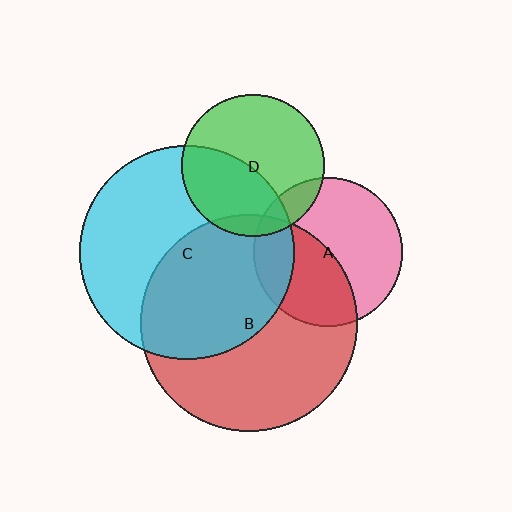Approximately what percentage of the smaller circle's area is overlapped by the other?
Approximately 20%.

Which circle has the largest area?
Circle B (red).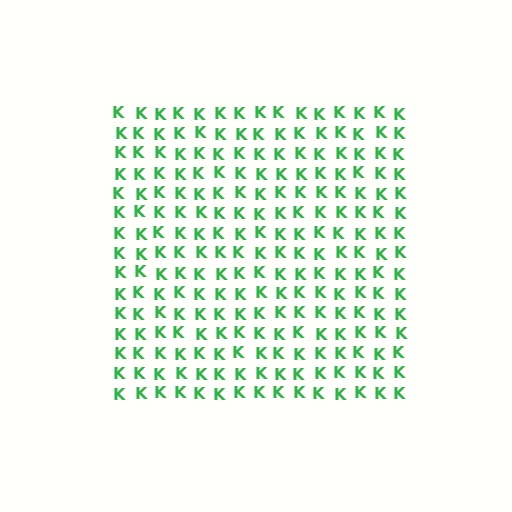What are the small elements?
The small elements are letter K's.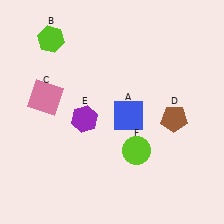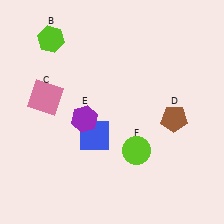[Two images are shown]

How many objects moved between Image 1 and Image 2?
1 object moved between the two images.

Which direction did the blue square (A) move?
The blue square (A) moved left.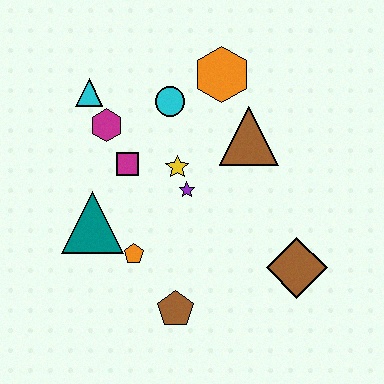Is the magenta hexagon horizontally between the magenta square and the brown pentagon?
No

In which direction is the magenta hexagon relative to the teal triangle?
The magenta hexagon is above the teal triangle.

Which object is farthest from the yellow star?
The brown diamond is farthest from the yellow star.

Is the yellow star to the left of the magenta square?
No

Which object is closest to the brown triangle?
The orange hexagon is closest to the brown triangle.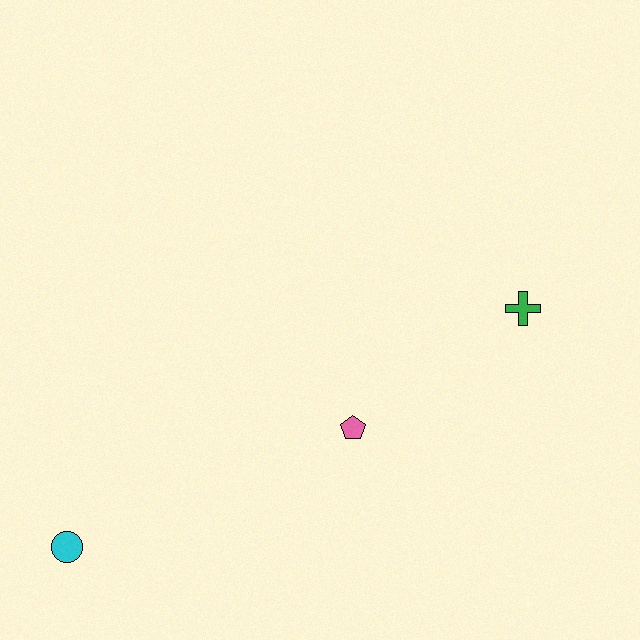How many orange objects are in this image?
There are no orange objects.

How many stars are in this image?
There are no stars.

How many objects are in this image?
There are 3 objects.